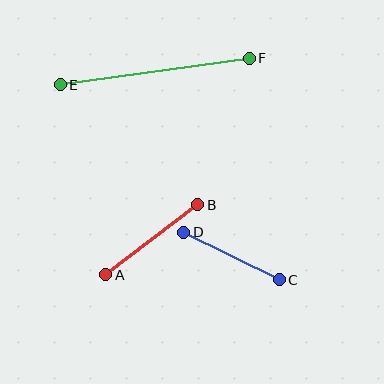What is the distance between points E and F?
The distance is approximately 191 pixels.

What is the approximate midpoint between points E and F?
The midpoint is at approximately (155, 72) pixels.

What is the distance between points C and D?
The distance is approximately 106 pixels.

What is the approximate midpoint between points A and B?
The midpoint is at approximately (152, 240) pixels.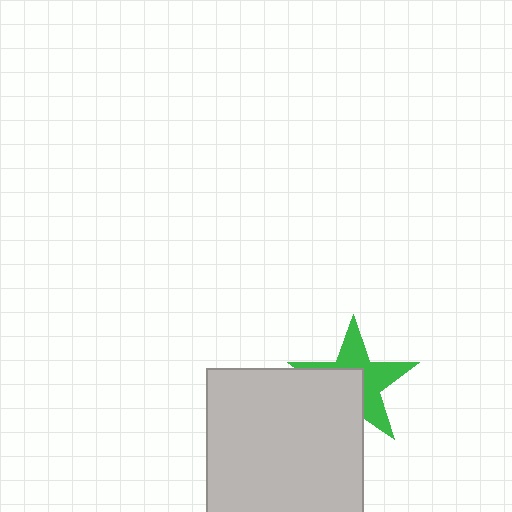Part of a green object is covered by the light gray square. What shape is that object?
It is a star.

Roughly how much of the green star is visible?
About half of it is visible (roughly 55%).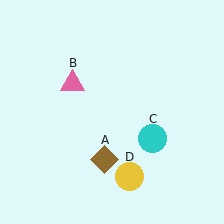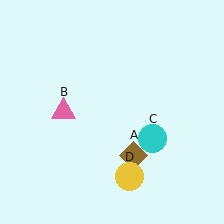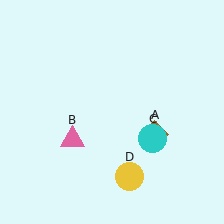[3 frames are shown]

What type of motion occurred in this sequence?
The brown diamond (object A), pink triangle (object B) rotated counterclockwise around the center of the scene.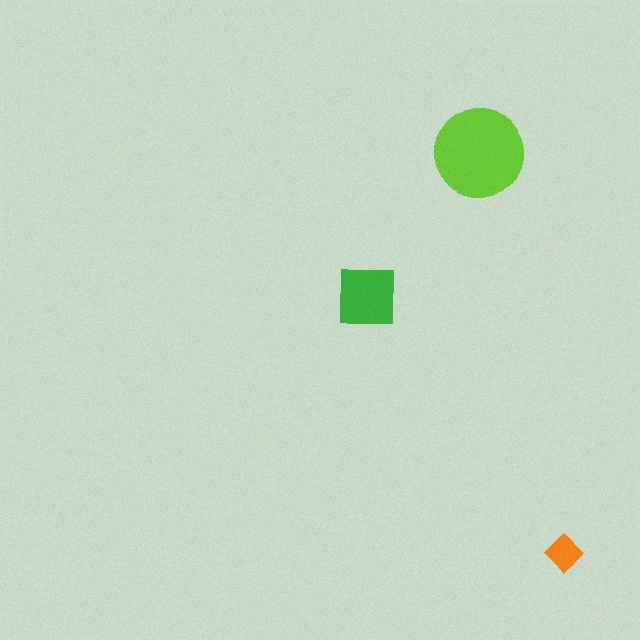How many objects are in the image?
There are 3 objects in the image.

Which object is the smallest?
The orange diamond.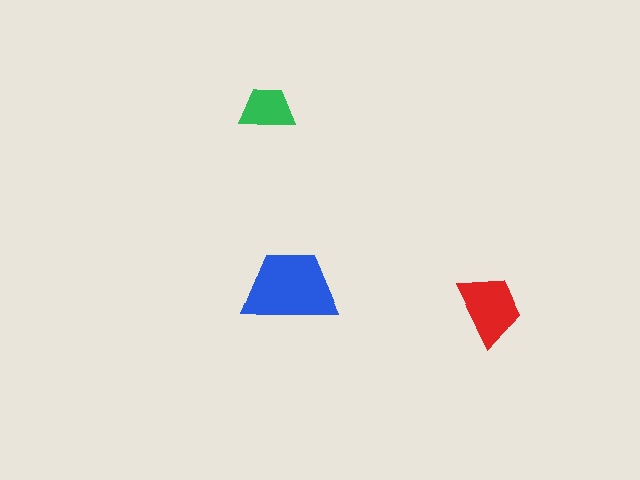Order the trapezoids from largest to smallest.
the blue one, the red one, the green one.